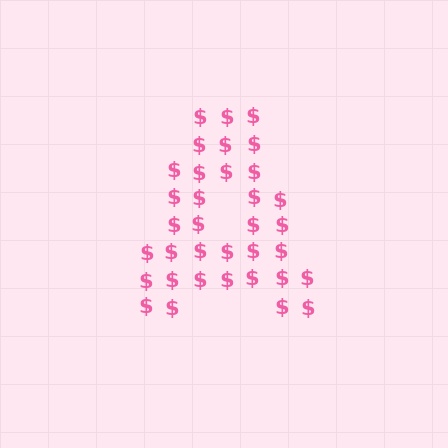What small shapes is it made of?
It is made of small dollar signs.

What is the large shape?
The large shape is the letter A.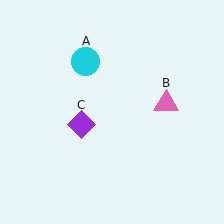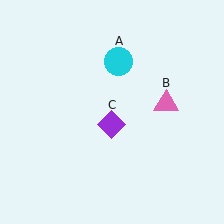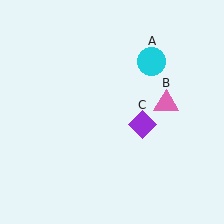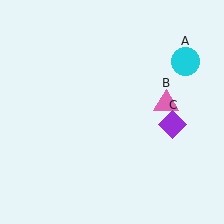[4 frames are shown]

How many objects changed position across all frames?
2 objects changed position: cyan circle (object A), purple diamond (object C).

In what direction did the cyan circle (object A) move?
The cyan circle (object A) moved right.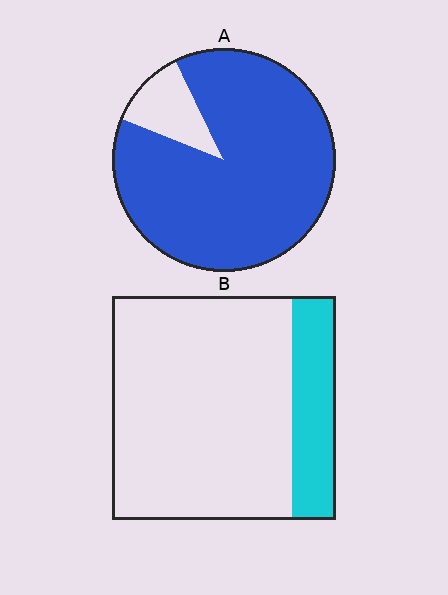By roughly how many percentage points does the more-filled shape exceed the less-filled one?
By roughly 70 percentage points (A over B).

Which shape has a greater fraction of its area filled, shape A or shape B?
Shape A.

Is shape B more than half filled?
No.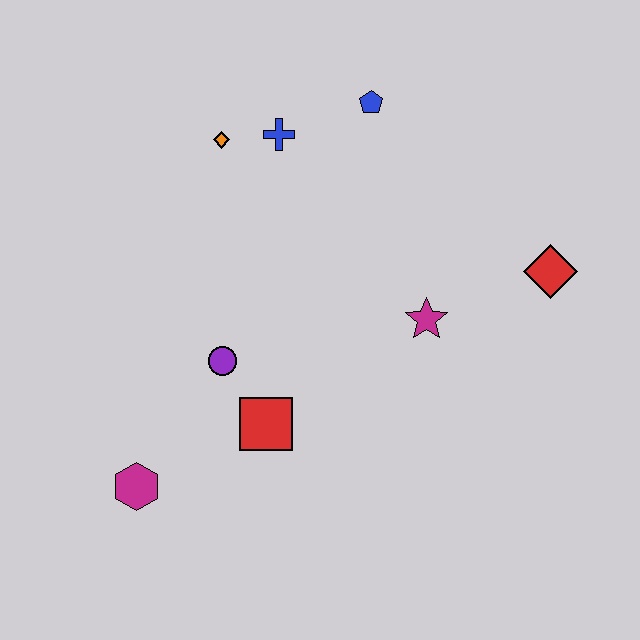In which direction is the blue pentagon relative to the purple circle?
The blue pentagon is above the purple circle.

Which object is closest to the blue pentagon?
The blue cross is closest to the blue pentagon.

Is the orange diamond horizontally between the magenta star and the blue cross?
No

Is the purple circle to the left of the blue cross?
Yes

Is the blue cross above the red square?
Yes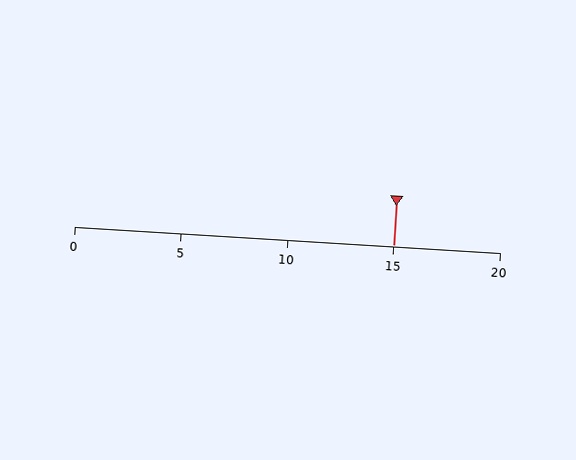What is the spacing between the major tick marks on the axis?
The major ticks are spaced 5 apart.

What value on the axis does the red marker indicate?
The marker indicates approximately 15.